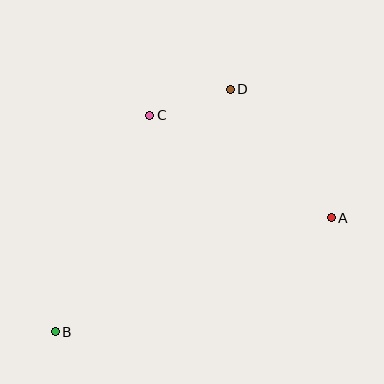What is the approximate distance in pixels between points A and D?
The distance between A and D is approximately 163 pixels.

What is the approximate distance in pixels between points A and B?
The distance between A and B is approximately 299 pixels.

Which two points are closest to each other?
Points C and D are closest to each other.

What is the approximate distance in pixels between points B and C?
The distance between B and C is approximately 236 pixels.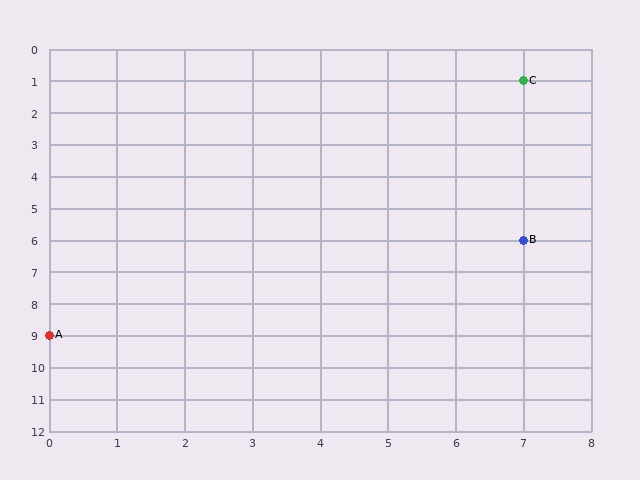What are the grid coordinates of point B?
Point B is at grid coordinates (7, 6).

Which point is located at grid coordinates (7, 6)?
Point B is at (7, 6).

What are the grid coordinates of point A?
Point A is at grid coordinates (0, 9).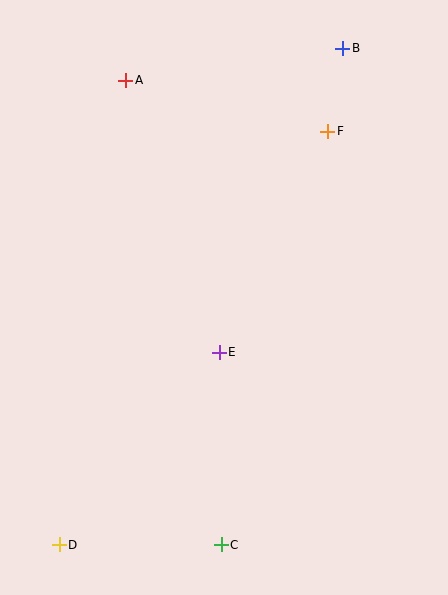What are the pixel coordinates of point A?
Point A is at (126, 80).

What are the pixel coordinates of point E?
Point E is at (219, 352).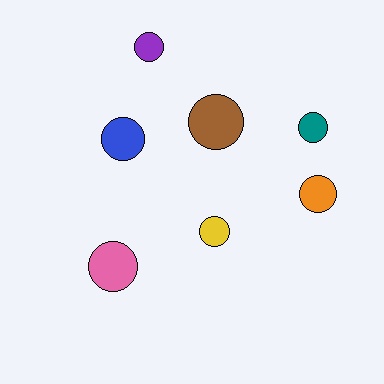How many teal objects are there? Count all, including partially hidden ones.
There is 1 teal object.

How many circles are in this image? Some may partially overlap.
There are 7 circles.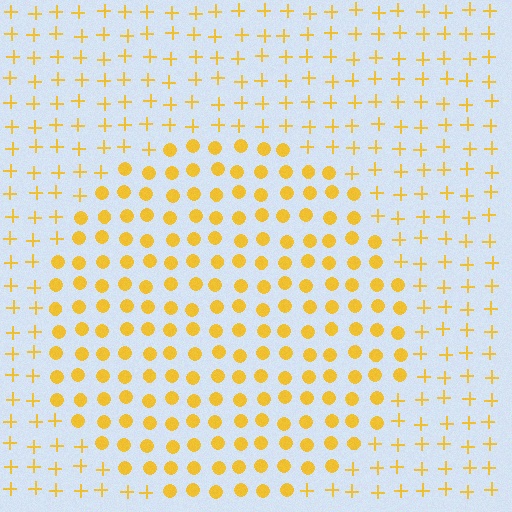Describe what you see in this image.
The image is filled with small yellow elements arranged in a uniform grid. A circle-shaped region contains circles, while the surrounding area contains plus signs. The boundary is defined purely by the change in element shape.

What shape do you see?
I see a circle.